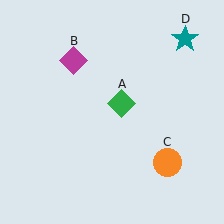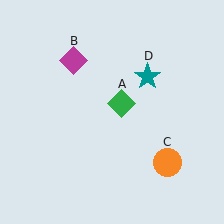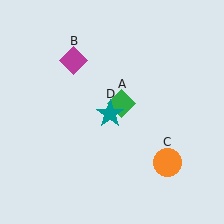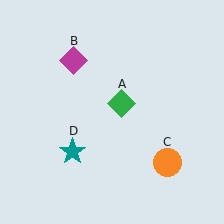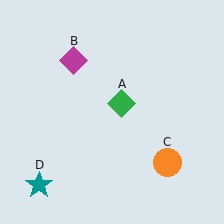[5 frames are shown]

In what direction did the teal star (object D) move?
The teal star (object D) moved down and to the left.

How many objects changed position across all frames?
1 object changed position: teal star (object D).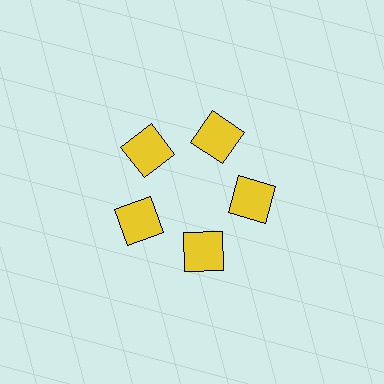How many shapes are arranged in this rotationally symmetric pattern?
There are 5 shapes, arranged in 5 groups of 1.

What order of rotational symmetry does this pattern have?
This pattern has 5-fold rotational symmetry.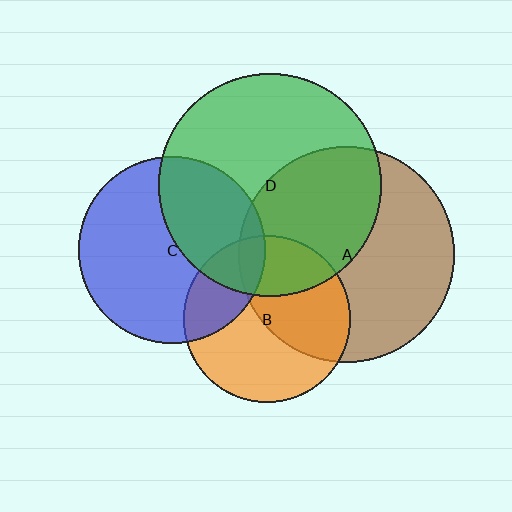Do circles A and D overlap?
Yes.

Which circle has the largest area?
Circle D (green).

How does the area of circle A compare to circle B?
Approximately 1.7 times.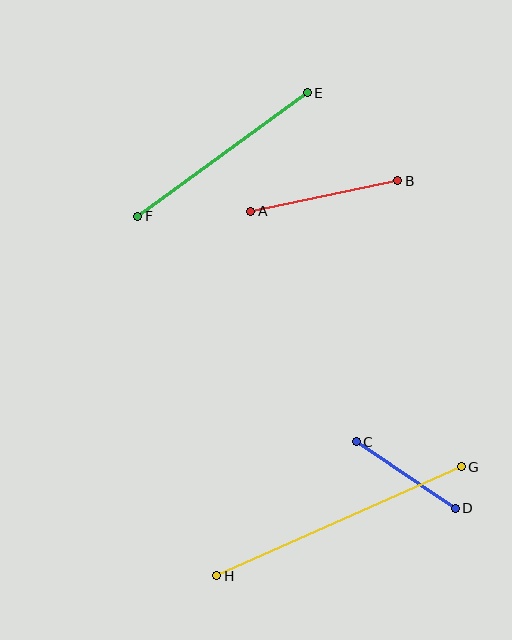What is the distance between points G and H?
The distance is approximately 268 pixels.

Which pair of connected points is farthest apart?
Points G and H are farthest apart.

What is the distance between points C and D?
The distance is approximately 119 pixels.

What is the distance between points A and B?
The distance is approximately 150 pixels.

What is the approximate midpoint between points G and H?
The midpoint is at approximately (339, 521) pixels.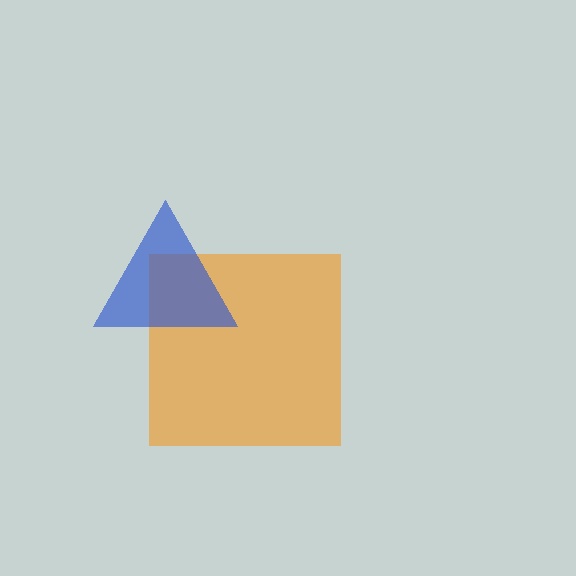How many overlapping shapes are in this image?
There are 2 overlapping shapes in the image.